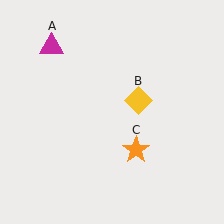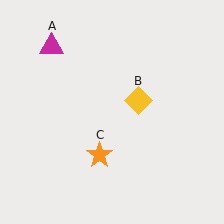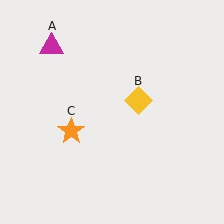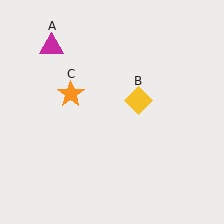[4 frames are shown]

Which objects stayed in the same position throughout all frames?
Magenta triangle (object A) and yellow diamond (object B) remained stationary.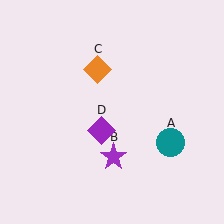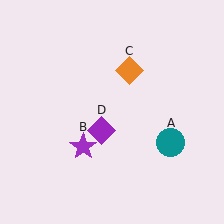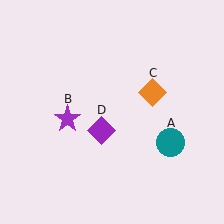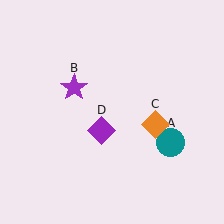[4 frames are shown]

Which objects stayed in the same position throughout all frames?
Teal circle (object A) and purple diamond (object D) remained stationary.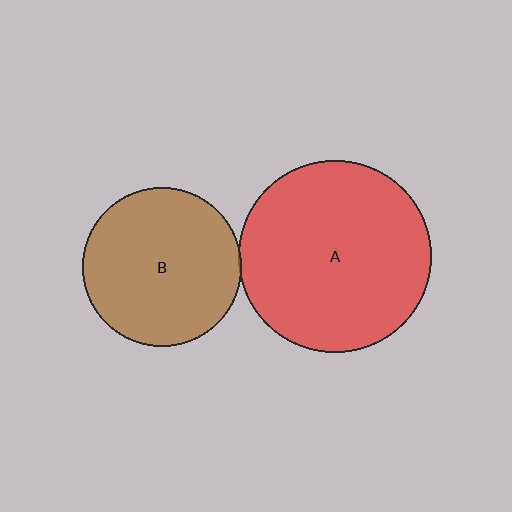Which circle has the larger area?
Circle A (red).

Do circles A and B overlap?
Yes.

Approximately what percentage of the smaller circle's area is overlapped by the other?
Approximately 5%.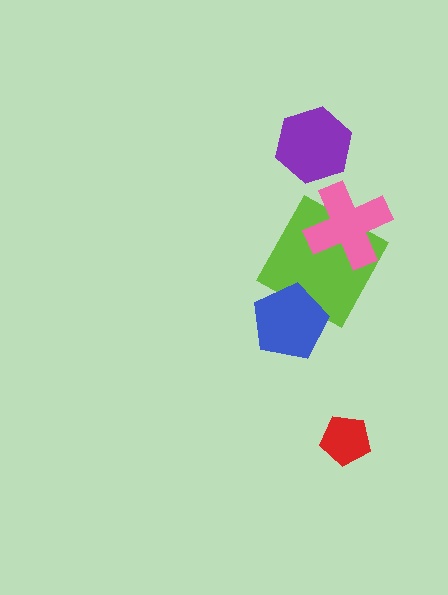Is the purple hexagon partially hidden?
No, no other shape covers it.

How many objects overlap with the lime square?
2 objects overlap with the lime square.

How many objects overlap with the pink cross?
1 object overlaps with the pink cross.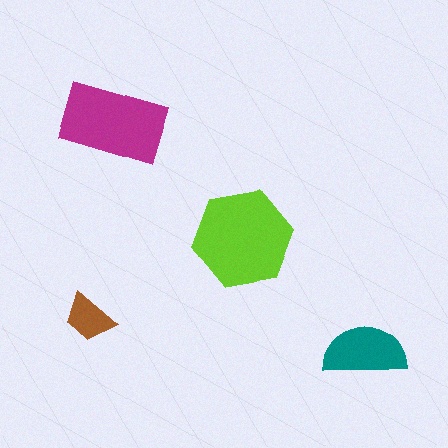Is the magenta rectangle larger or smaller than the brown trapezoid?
Larger.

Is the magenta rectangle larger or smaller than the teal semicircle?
Larger.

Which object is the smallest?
The brown trapezoid.